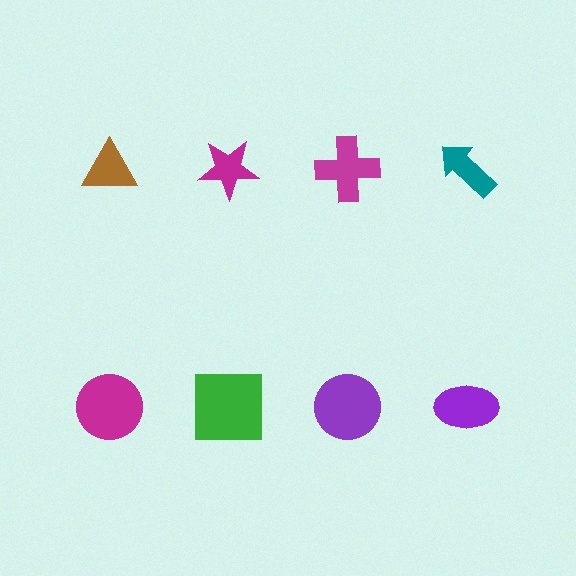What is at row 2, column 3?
A purple circle.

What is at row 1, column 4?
A teal arrow.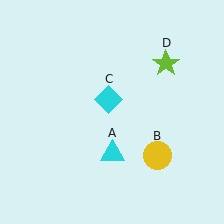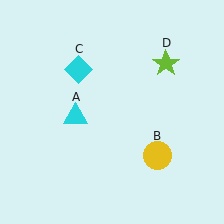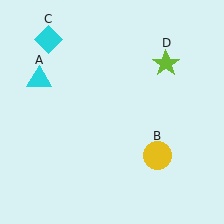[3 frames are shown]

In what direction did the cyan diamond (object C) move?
The cyan diamond (object C) moved up and to the left.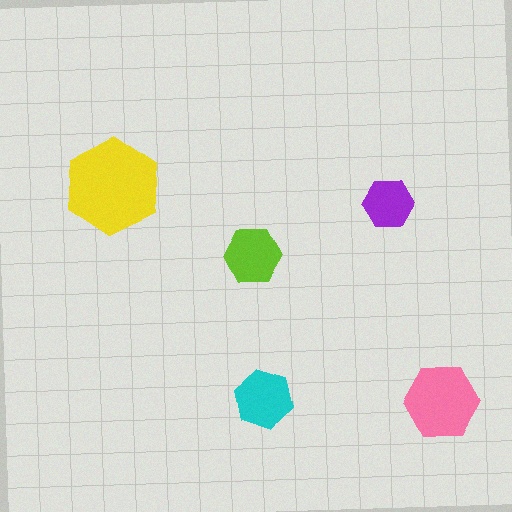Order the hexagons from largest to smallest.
the yellow one, the pink one, the cyan one, the lime one, the purple one.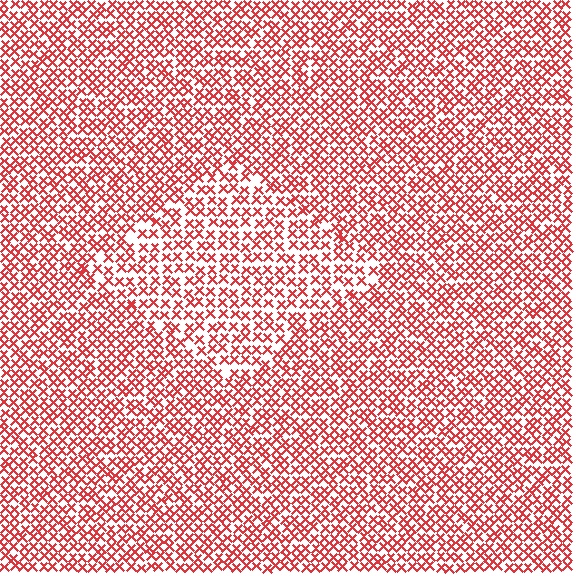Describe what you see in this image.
The image contains small red elements arranged at two different densities. A diamond-shaped region is visible where the elements are less densely packed than the surrounding area.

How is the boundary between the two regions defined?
The boundary is defined by a change in element density (approximately 1.4x ratio). All elements are the same color, size, and shape.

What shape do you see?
I see a diamond.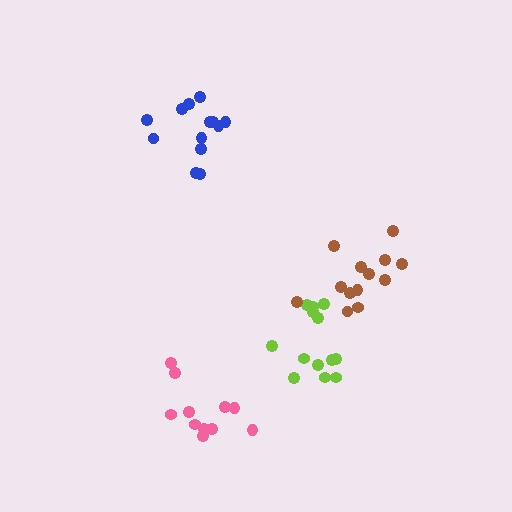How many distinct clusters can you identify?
There are 4 distinct clusters.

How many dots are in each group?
Group 1: 13 dots, Group 2: 11 dots, Group 3: 13 dots, Group 4: 13 dots (50 total).